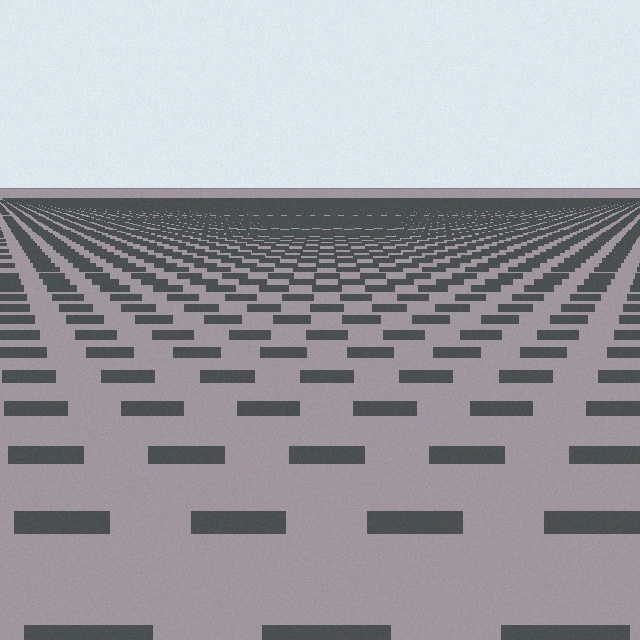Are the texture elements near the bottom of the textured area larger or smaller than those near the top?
Larger. Near the bottom, elements are closer to the viewer and appear at a bigger on-screen size.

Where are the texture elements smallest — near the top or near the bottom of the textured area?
Near the top.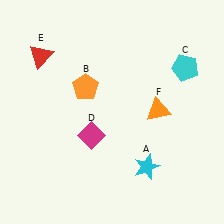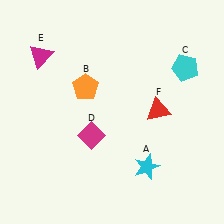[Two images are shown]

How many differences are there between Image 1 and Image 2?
There are 2 differences between the two images.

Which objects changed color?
E changed from red to magenta. F changed from orange to red.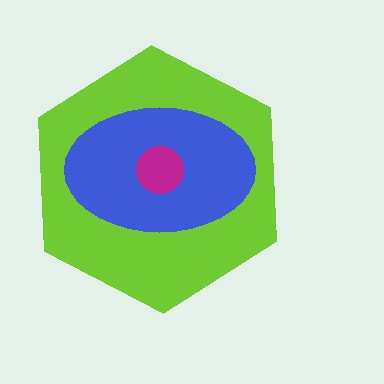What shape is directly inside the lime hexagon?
The blue ellipse.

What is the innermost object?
The magenta circle.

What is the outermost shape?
The lime hexagon.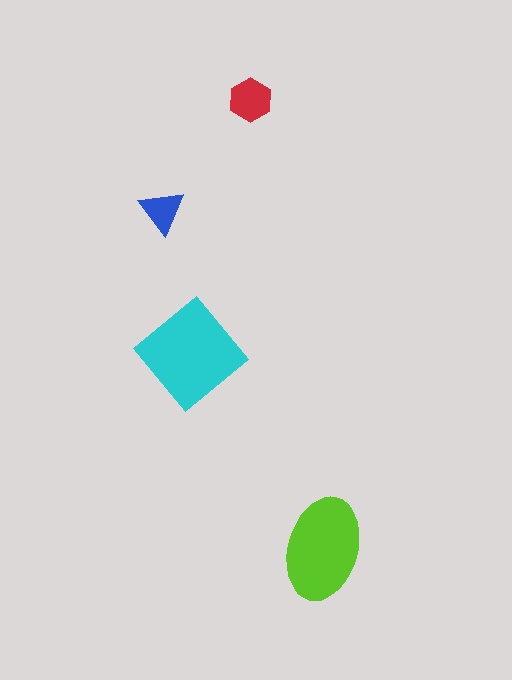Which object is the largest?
The cyan diamond.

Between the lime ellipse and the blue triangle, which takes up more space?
The lime ellipse.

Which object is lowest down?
The lime ellipse is bottommost.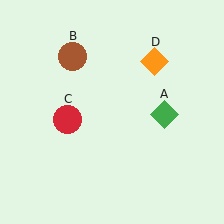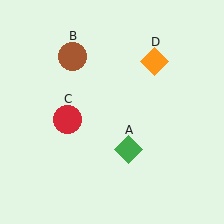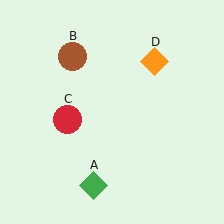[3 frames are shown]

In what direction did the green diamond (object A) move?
The green diamond (object A) moved down and to the left.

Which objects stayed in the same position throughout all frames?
Brown circle (object B) and red circle (object C) and orange diamond (object D) remained stationary.